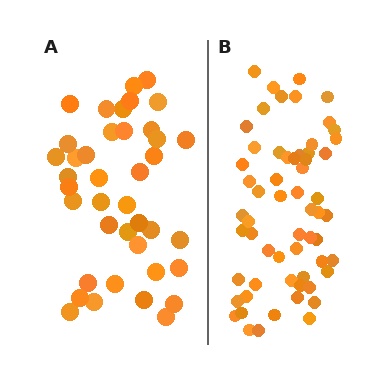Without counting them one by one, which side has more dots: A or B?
Region B (the right region) has more dots.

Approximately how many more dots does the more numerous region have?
Region B has approximately 20 more dots than region A.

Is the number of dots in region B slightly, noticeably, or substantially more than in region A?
Region B has substantially more. The ratio is roughly 1.5 to 1.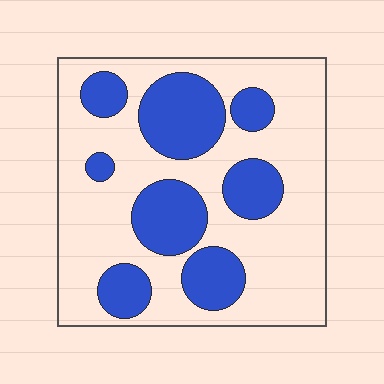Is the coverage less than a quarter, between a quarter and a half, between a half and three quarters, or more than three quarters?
Between a quarter and a half.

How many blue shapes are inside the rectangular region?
8.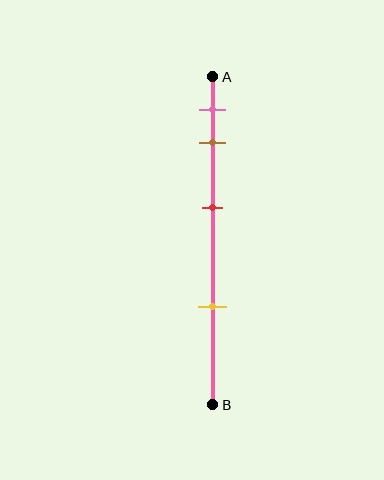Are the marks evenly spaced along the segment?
No, the marks are not evenly spaced.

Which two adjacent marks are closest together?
The pink and brown marks are the closest adjacent pair.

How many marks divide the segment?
There are 4 marks dividing the segment.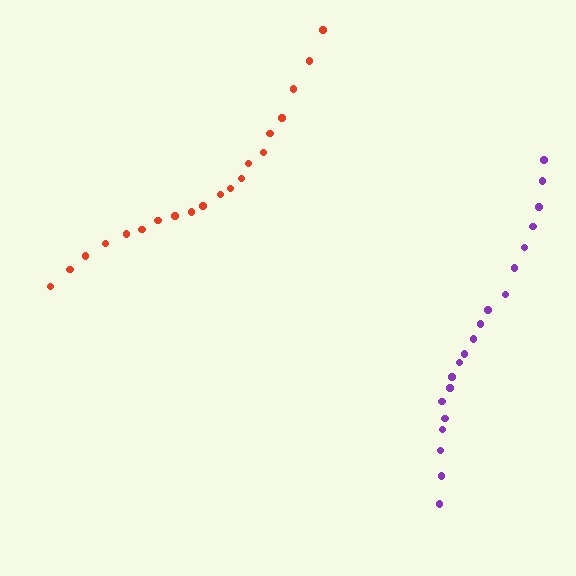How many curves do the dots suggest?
There are 2 distinct paths.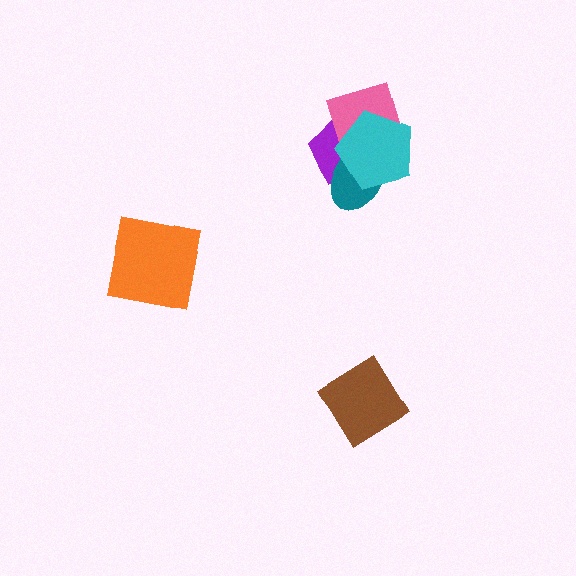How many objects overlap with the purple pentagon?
3 objects overlap with the purple pentagon.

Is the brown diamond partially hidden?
No, no other shape covers it.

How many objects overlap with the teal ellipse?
3 objects overlap with the teal ellipse.